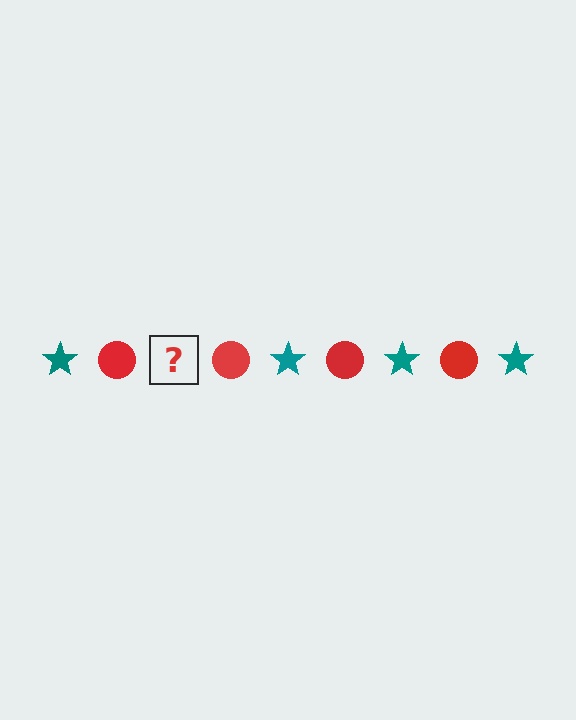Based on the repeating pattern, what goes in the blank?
The blank should be a teal star.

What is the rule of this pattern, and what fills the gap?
The rule is that the pattern alternates between teal star and red circle. The gap should be filled with a teal star.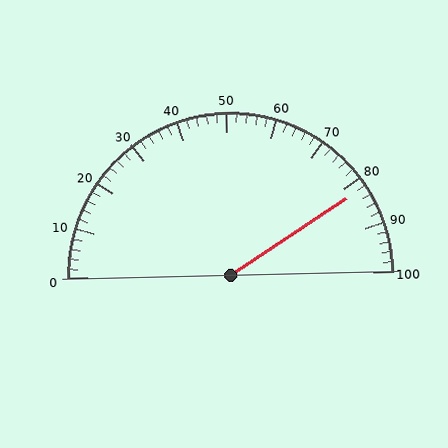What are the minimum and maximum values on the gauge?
The gauge ranges from 0 to 100.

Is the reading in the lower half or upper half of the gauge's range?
The reading is in the upper half of the range (0 to 100).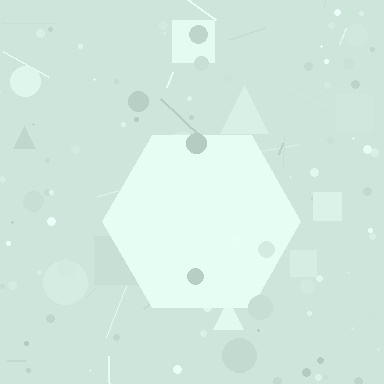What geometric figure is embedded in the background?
A hexagon is embedded in the background.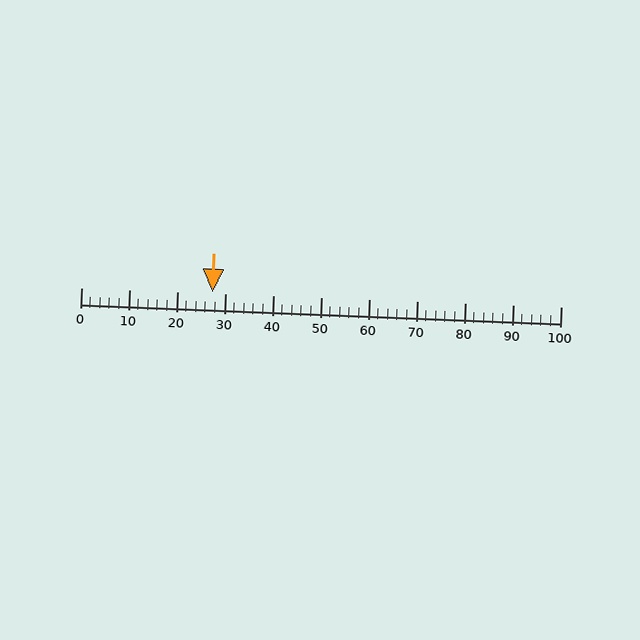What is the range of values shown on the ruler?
The ruler shows values from 0 to 100.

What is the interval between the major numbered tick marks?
The major tick marks are spaced 10 units apart.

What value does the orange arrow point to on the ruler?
The orange arrow points to approximately 27.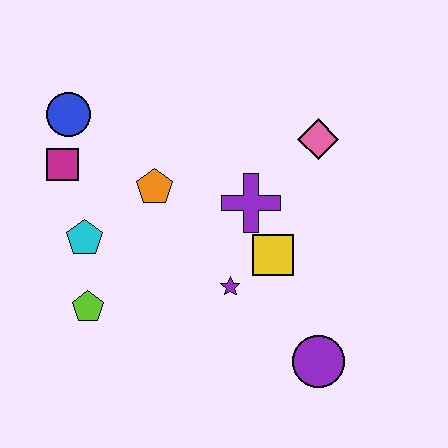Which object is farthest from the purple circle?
The blue circle is farthest from the purple circle.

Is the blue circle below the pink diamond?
No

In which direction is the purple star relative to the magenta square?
The purple star is to the right of the magenta square.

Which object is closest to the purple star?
The yellow square is closest to the purple star.